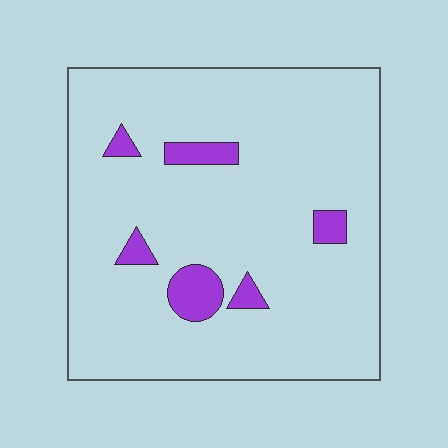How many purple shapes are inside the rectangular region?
6.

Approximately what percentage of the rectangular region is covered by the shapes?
Approximately 10%.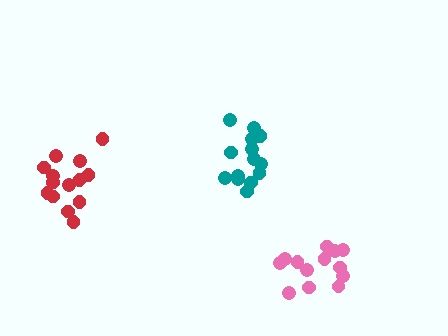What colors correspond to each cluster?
The clusters are colored: pink, teal, red.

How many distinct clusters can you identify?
There are 3 distinct clusters.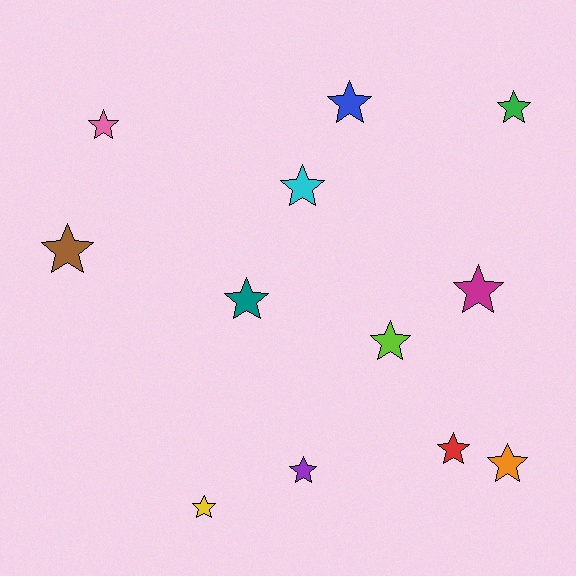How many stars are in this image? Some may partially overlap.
There are 12 stars.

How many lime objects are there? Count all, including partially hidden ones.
There is 1 lime object.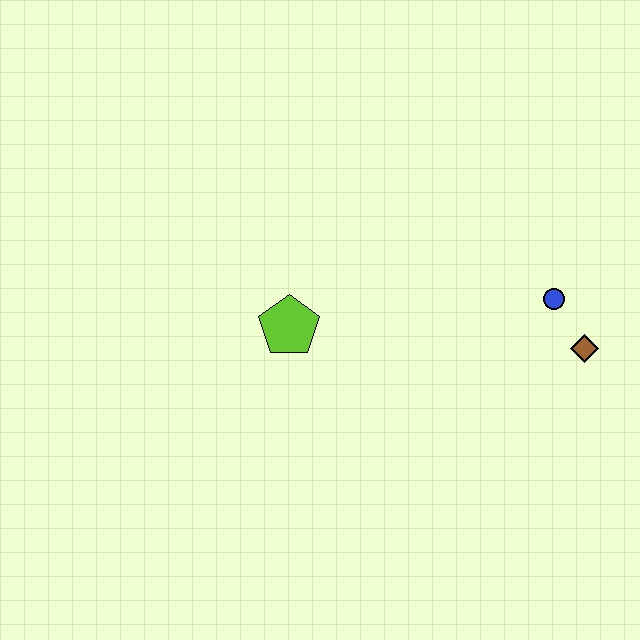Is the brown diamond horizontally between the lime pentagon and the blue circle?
No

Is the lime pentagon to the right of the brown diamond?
No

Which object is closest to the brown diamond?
The blue circle is closest to the brown diamond.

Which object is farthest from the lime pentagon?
The brown diamond is farthest from the lime pentagon.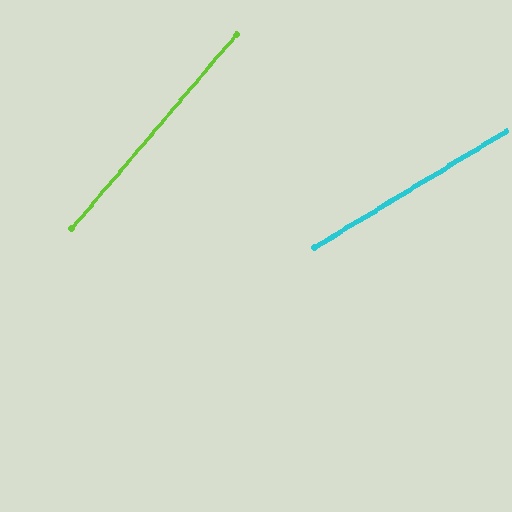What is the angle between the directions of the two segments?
Approximately 18 degrees.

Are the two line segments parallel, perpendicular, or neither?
Neither parallel nor perpendicular — they differ by about 18°.